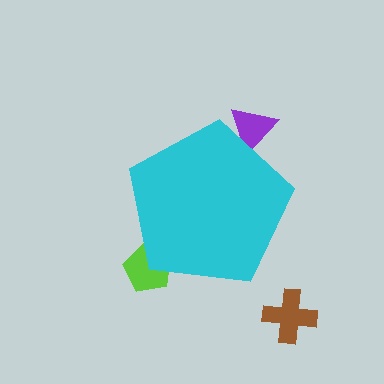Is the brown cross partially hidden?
No, the brown cross is fully visible.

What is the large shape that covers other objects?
A cyan pentagon.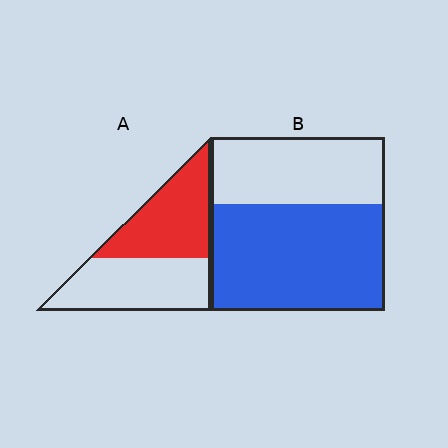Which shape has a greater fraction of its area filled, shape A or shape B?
Shape B.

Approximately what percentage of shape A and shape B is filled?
A is approximately 50% and B is approximately 60%.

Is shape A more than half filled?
Roughly half.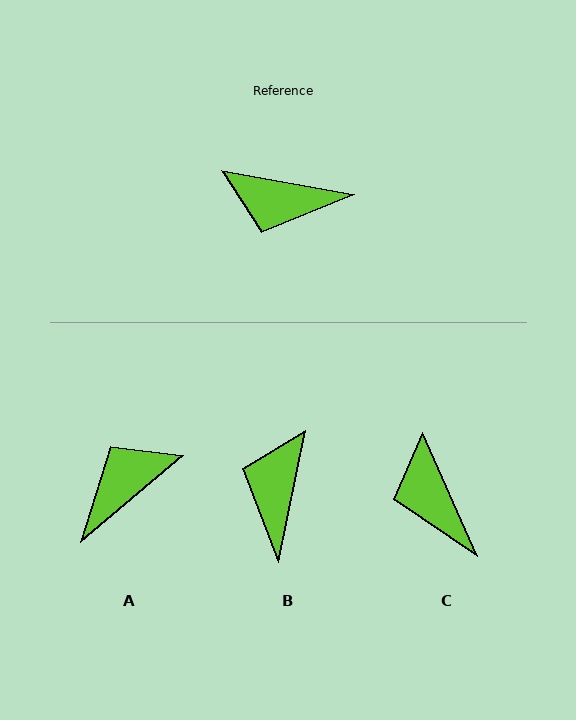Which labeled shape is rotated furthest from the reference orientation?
A, about 129 degrees away.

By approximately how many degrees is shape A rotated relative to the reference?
Approximately 129 degrees clockwise.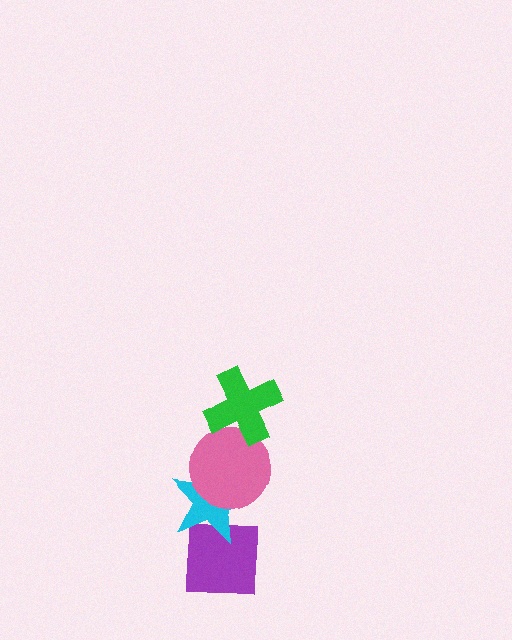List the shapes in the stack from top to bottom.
From top to bottom: the green cross, the pink circle, the cyan star, the purple square.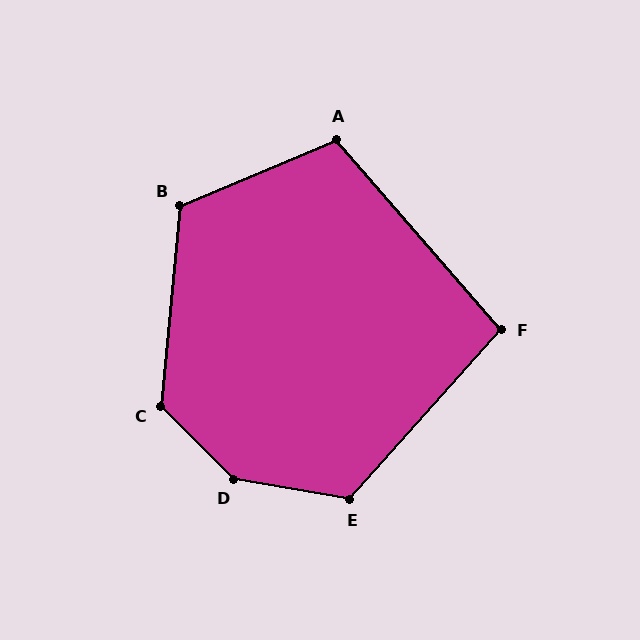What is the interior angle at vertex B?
Approximately 118 degrees (obtuse).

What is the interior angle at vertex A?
Approximately 108 degrees (obtuse).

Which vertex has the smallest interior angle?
F, at approximately 97 degrees.